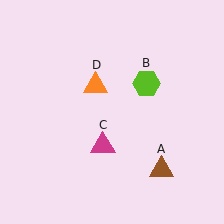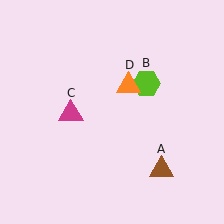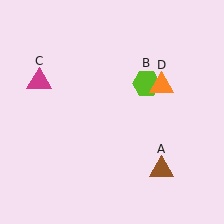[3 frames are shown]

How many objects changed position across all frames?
2 objects changed position: magenta triangle (object C), orange triangle (object D).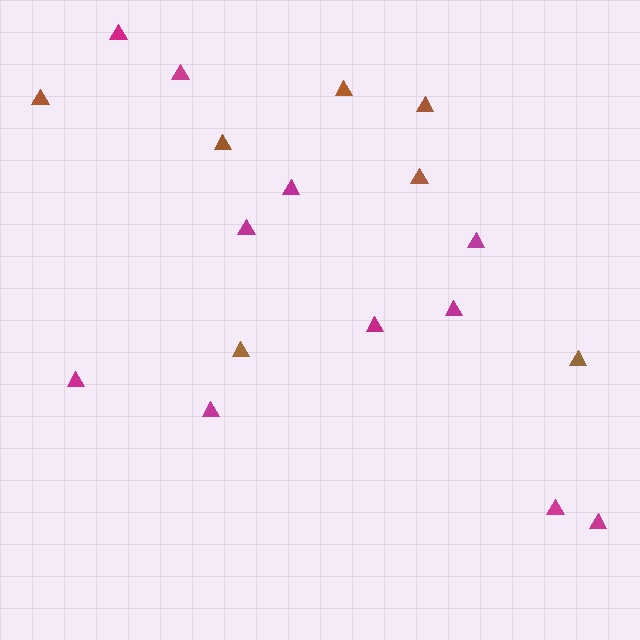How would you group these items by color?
There are 2 groups: one group of brown triangles (7) and one group of magenta triangles (11).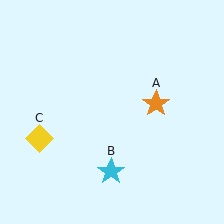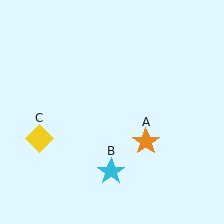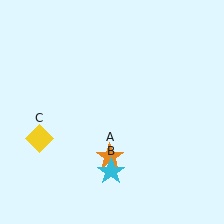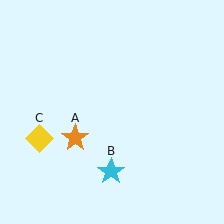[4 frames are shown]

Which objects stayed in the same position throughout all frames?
Cyan star (object B) and yellow diamond (object C) remained stationary.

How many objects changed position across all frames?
1 object changed position: orange star (object A).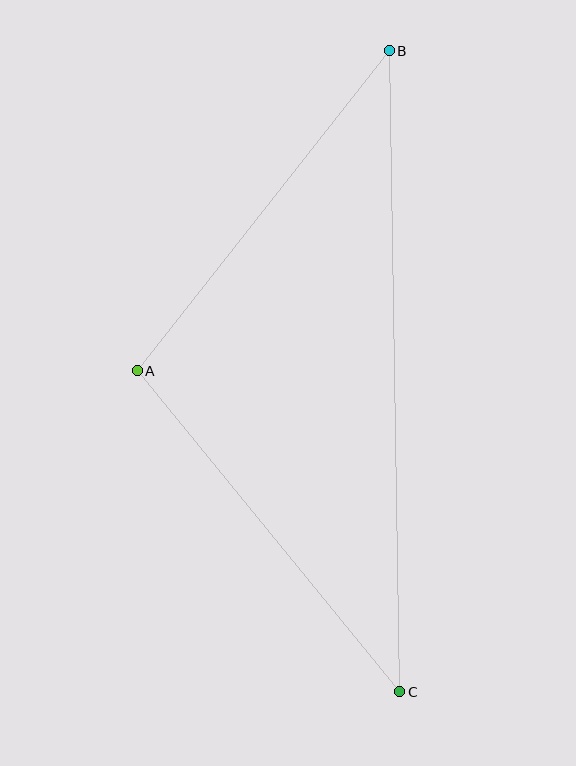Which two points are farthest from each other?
Points B and C are farthest from each other.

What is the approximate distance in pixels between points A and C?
The distance between A and C is approximately 415 pixels.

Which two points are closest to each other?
Points A and B are closest to each other.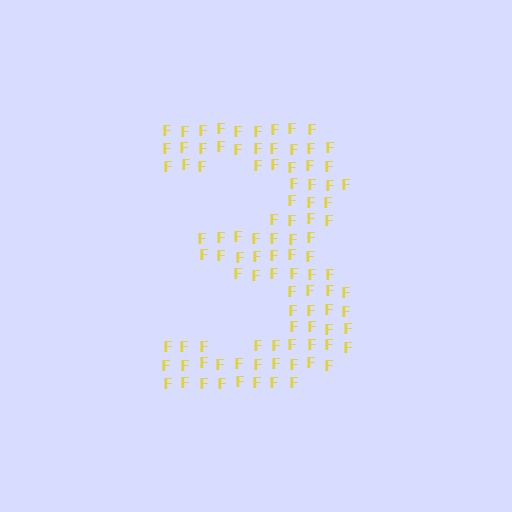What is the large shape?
The large shape is the digit 3.